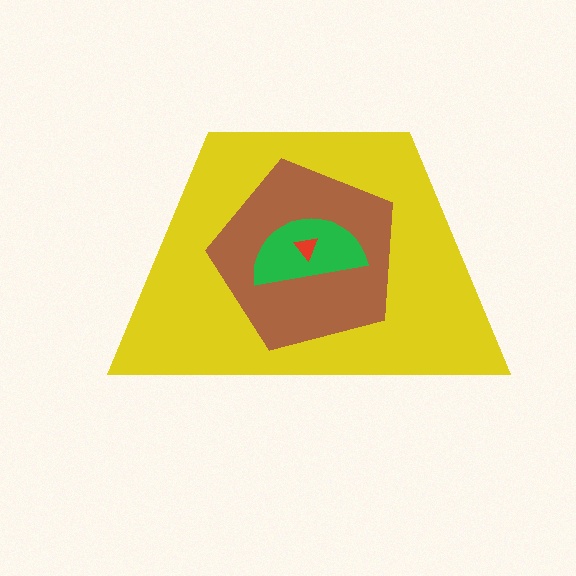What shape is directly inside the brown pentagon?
The green semicircle.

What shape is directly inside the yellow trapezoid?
The brown pentagon.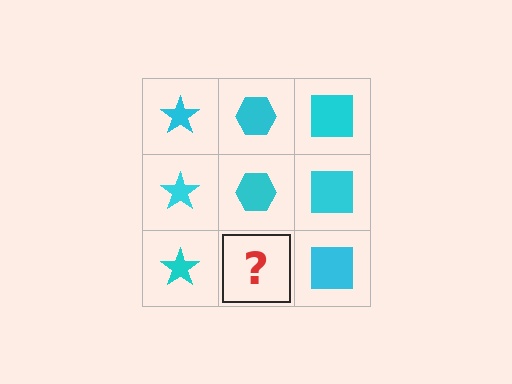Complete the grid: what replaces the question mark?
The question mark should be replaced with a cyan hexagon.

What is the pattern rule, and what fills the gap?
The rule is that each column has a consistent shape. The gap should be filled with a cyan hexagon.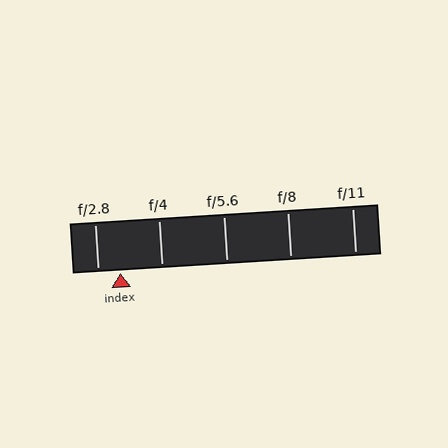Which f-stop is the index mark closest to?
The index mark is closest to f/2.8.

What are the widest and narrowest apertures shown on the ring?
The widest aperture shown is f/2.8 and the narrowest is f/11.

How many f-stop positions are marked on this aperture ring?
There are 5 f-stop positions marked.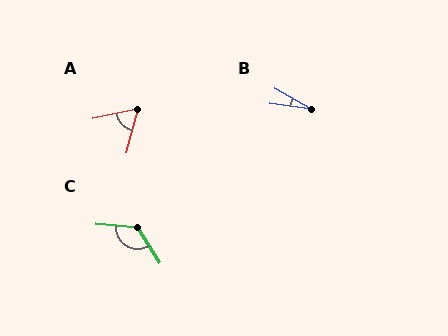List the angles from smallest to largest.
B (22°), A (63°), C (127°).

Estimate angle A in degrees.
Approximately 63 degrees.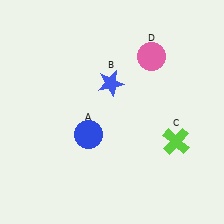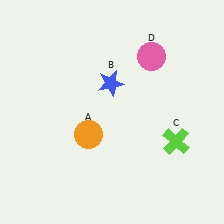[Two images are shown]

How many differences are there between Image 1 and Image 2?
There is 1 difference between the two images.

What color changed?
The circle (A) changed from blue in Image 1 to orange in Image 2.